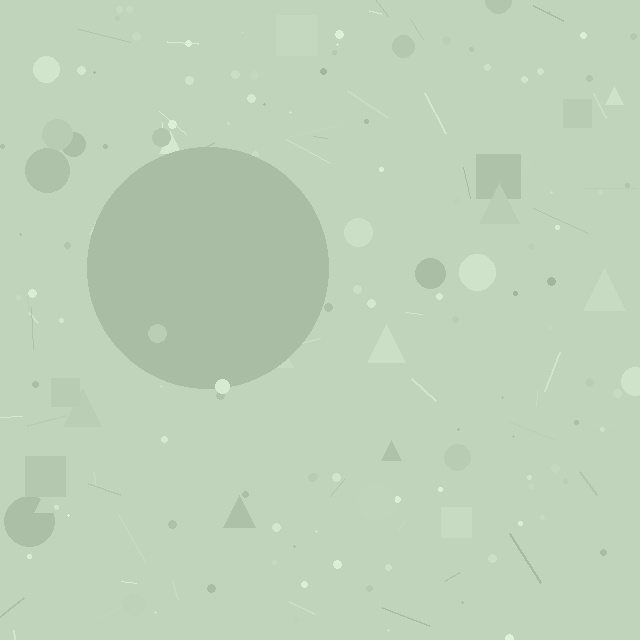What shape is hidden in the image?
A circle is hidden in the image.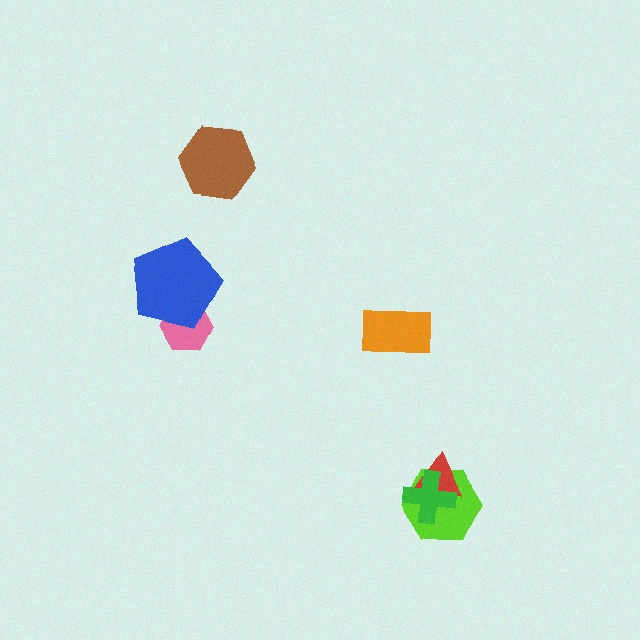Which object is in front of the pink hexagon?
The blue pentagon is in front of the pink hexagon.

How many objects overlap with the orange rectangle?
0 objects overlap with the orange rectangle.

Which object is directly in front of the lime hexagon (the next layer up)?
The red triangle is directly in front of the lime hexagon.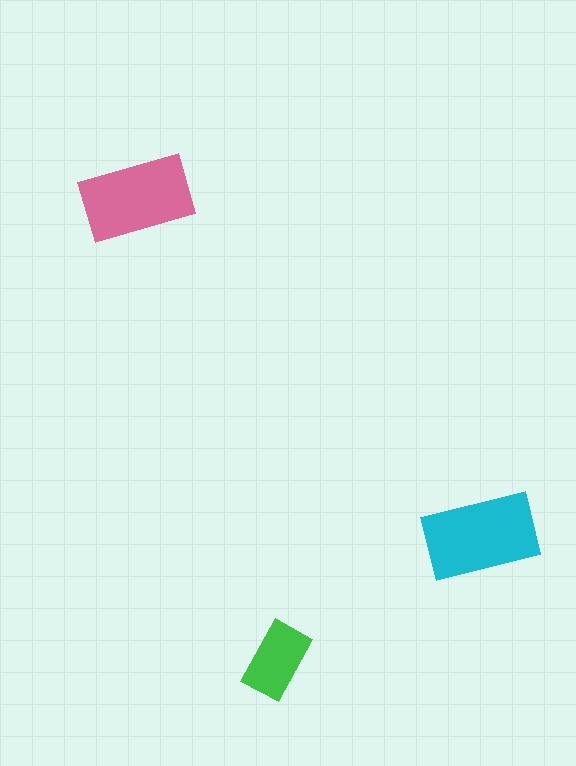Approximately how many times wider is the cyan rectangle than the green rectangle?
About 1.5 times wider.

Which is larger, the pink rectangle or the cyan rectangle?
The cyan one.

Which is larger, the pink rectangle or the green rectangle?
The pink one.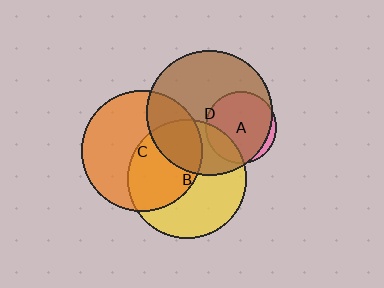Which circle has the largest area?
Circle D (brown).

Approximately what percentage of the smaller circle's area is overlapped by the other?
Approximately 45%.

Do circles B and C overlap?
Yes.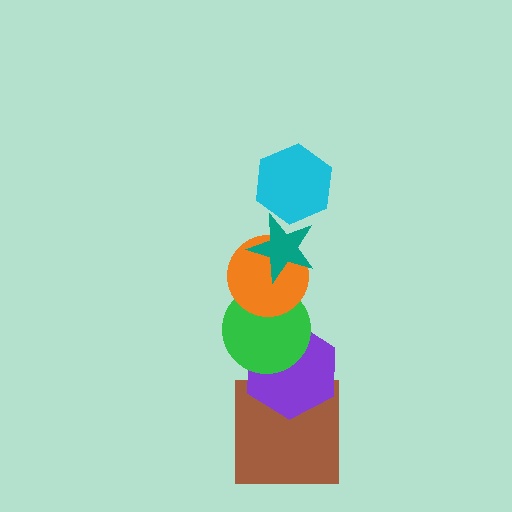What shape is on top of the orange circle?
The teal star is on top of the orange circle.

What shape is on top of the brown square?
The purple hexagon is on top of the brown square.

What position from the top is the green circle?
The green circle is 4th from the top.